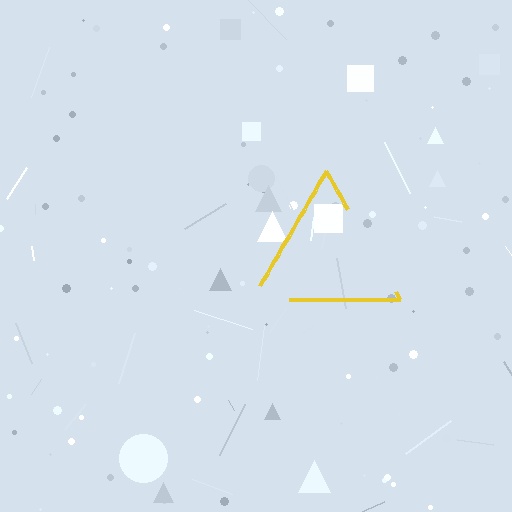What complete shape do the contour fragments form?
The contour fragments form a triangle.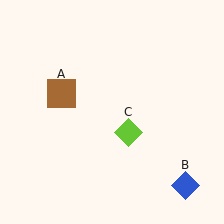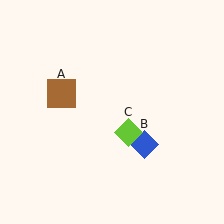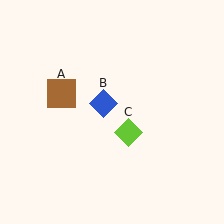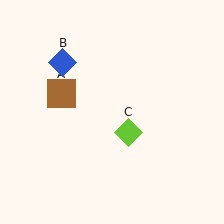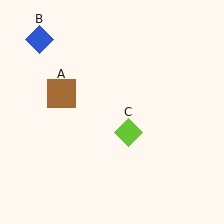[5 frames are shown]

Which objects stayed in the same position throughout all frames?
Brown square (object A) and lime diamond (object C) remained stationary.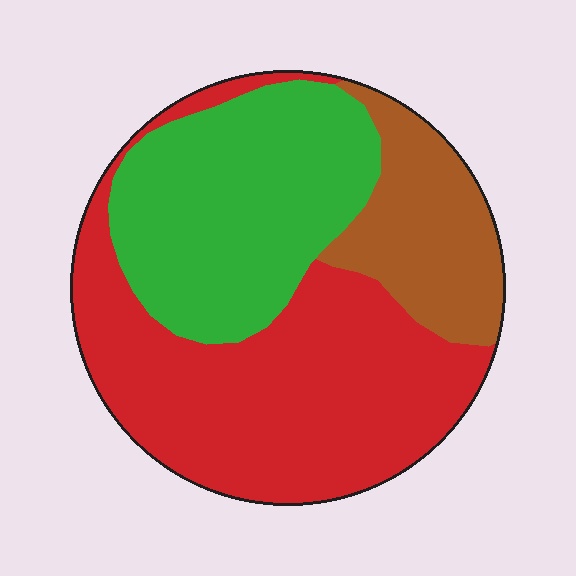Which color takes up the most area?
Red, at roughly 50%.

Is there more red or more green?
Red.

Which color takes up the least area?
Brown, at roughly 20%.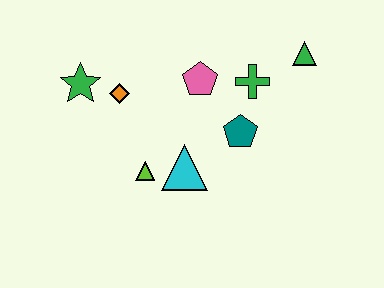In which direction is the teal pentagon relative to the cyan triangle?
The teal pentagon is to the right of the cyan triangle.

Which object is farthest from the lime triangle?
The green triangle is farthest from the lime triangle.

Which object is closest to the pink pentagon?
The green cross is closest to the pink pentagon.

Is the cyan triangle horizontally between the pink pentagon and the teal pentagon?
No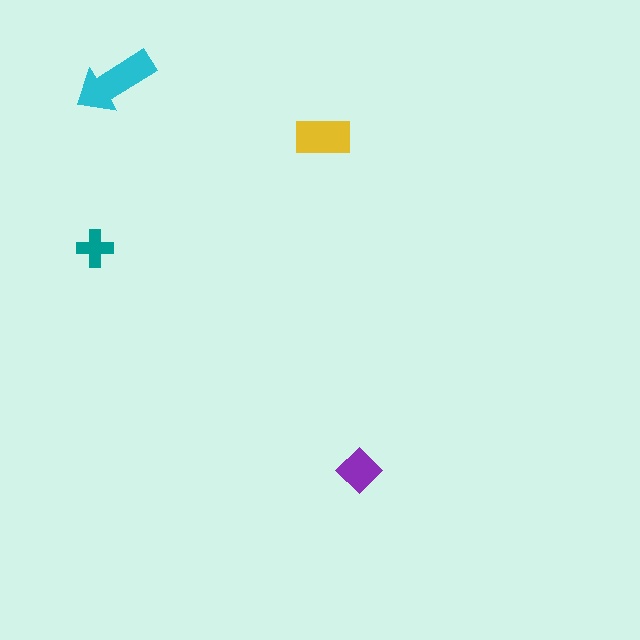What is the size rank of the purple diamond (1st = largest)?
3rd.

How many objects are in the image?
There are 4 objects in the image.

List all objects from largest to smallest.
The cyan arrow, the yellow rectangle, the purple diamond, the teal cross.